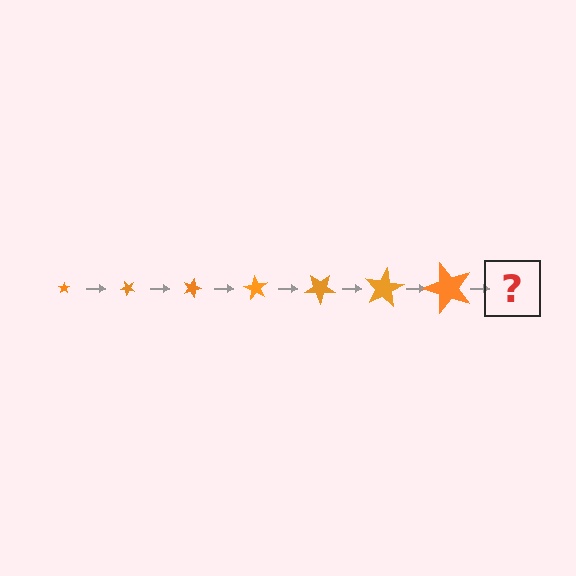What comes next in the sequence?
The next element should be a star, larger than the previous one and rotated 315 degrees from the start.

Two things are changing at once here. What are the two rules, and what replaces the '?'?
The two rules are that the star grows larger each step and it rotates 45 degrees each step. The '?' should be a star, larger than the previous one and rotated 315 degrees from the start.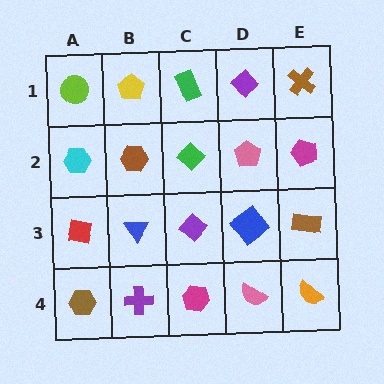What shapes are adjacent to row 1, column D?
A pink pentagon (row 2, column D), a green rectangle (row 1, column C), a brown cross (row 1, column E).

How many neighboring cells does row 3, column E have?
3.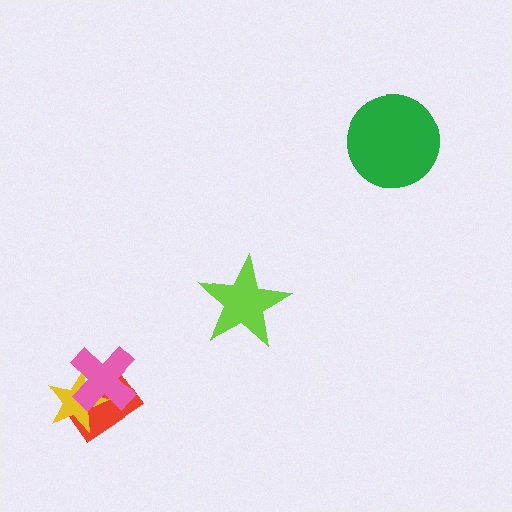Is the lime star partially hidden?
No, no other shape covers it.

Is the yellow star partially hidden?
Yes, it is partially covered by another shape.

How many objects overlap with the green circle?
0 objects overlap with the green circle.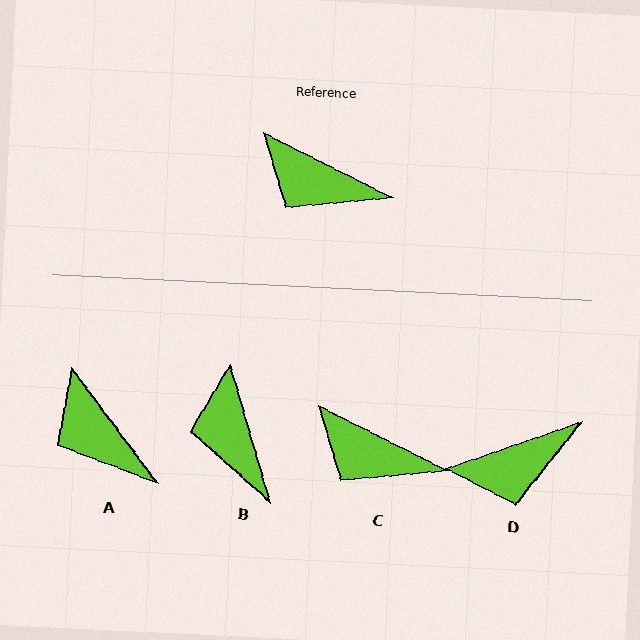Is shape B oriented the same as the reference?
No, it is off by about 47 degrees.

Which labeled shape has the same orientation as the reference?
C.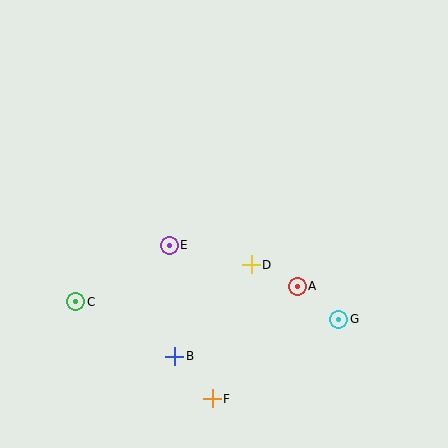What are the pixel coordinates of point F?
Point F is at (212, 399).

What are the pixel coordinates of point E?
Point E is at (169, 245).